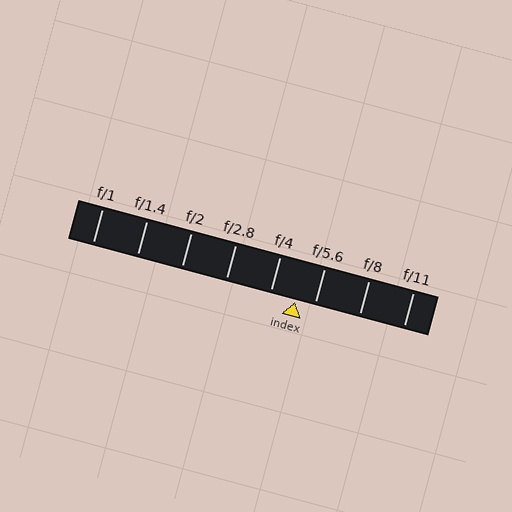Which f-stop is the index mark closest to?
The index mark is closest to f/5.6.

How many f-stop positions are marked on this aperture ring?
There are 8 f-stop positions marked.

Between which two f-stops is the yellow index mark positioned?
The index mark is between f/4 and f/5.6.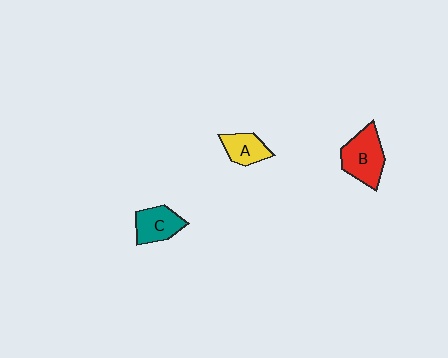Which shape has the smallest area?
Shape A (yellow).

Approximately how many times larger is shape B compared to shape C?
Approximately 1.3 times.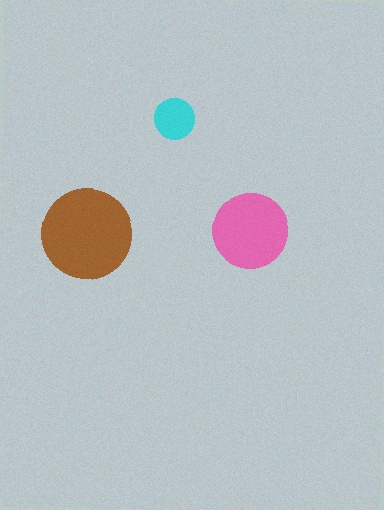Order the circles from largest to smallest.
the brown one, the pink one, the cyan one.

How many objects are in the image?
There are 3 objects in the image.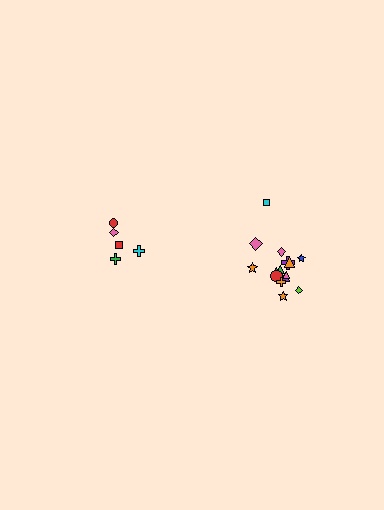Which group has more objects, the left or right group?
The right group.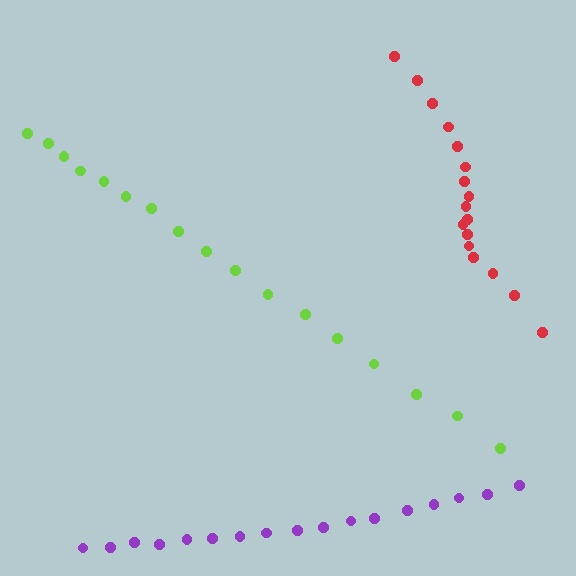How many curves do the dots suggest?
There are 3 distinct paths.